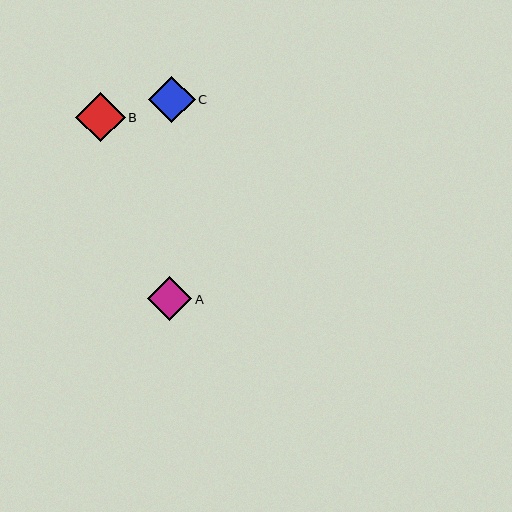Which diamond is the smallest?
Diamond A is the smallest with a size of approximately 44 pixels.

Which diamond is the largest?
Diamond B is the largest with a size of approximately 49 pixels.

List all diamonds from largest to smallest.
From largest to smallest: B, C, A.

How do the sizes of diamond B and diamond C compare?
Diamond B and diamond C are approximately the same size.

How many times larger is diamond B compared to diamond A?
Diamond B is approximately 1.1 times the size of diamond A.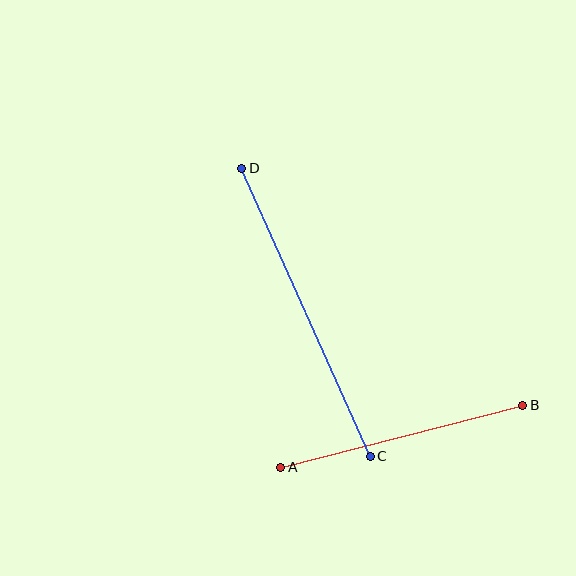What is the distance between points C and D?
The distance is approximately 316 pixels.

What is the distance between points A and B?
The distance is approximately 250 pixels.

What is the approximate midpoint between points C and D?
The midpoint is at approximately (306, 312) pixels.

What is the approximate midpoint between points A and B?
The midpoint is at approximately (402, 436) pixels.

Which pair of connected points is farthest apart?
Points C and D are farthest apart.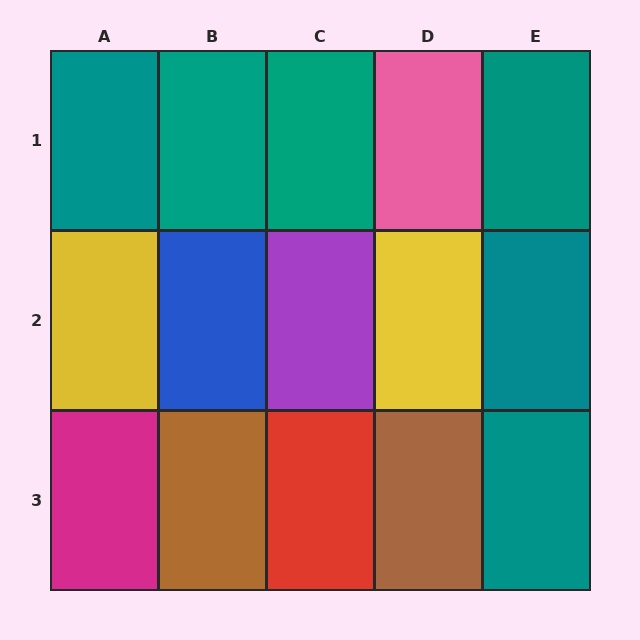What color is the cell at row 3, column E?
Teal.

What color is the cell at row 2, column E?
Teal.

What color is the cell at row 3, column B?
Brown.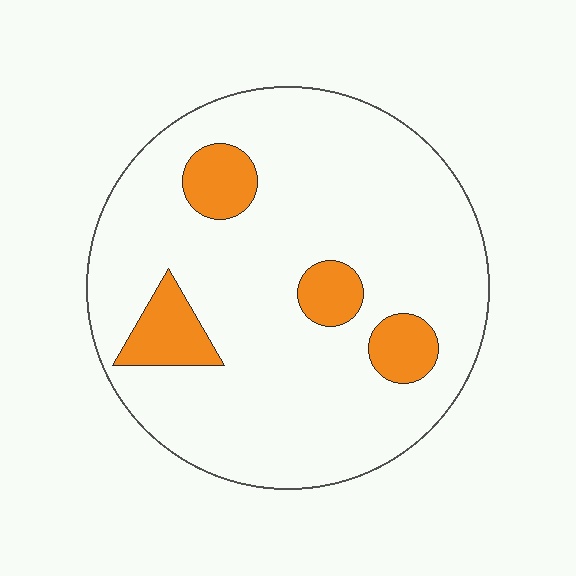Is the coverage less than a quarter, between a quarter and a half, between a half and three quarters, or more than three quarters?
Less than a quarter.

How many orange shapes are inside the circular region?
4.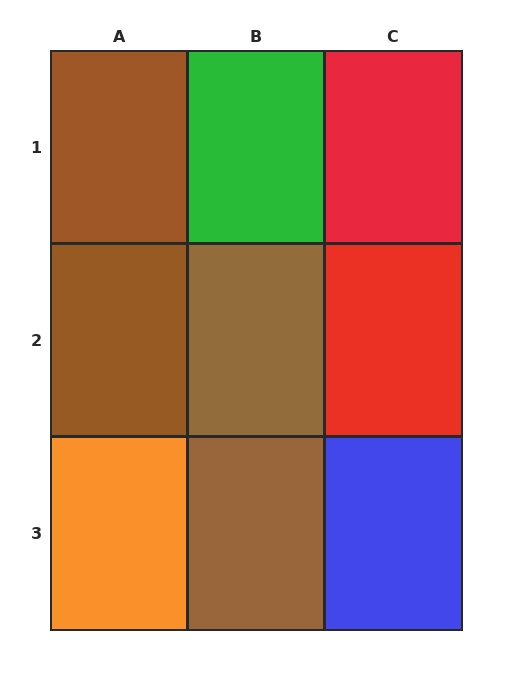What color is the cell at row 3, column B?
Brown.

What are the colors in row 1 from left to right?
Brown, green, red.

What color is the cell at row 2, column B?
Brown.